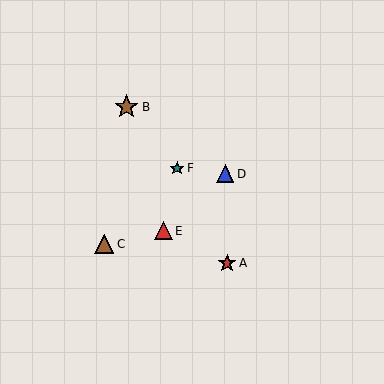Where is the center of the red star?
The center of the red star is at (227, 263).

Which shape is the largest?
The brown star (labeled B) is the largest.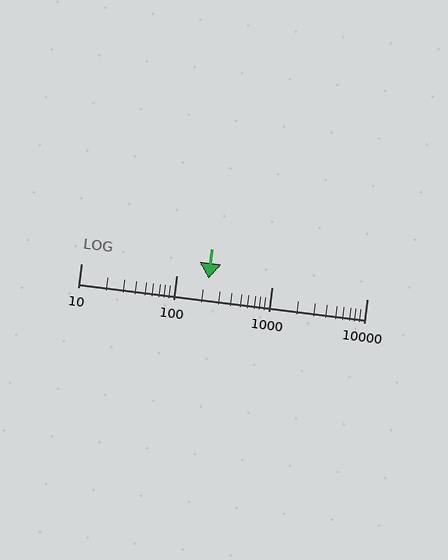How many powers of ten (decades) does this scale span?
The scale spans 3 decades, from 10 to 10000.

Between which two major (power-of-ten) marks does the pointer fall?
The pointer is between 100 and 1000.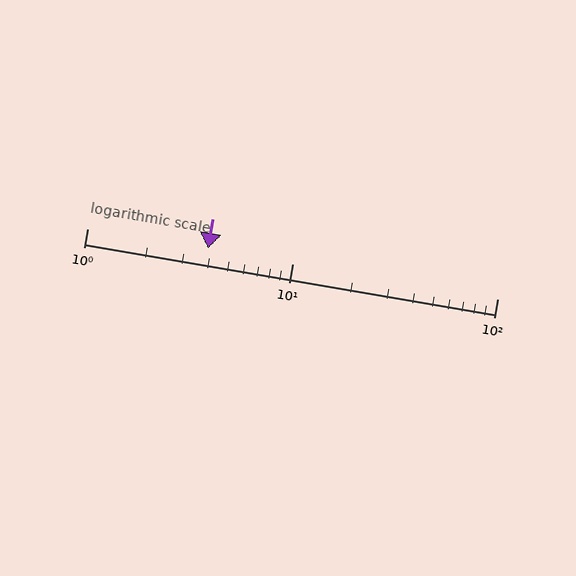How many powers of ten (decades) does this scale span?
The scale spans 2 decades, from 1 to 100.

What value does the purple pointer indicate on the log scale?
The pointer indicates approximately 3.9.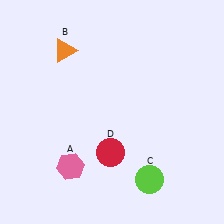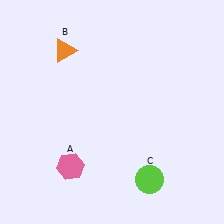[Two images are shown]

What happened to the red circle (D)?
The red circle (D) was removed in Image 2. It was in the bottom-left area of Image 1.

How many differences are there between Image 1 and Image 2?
There is 1 difference between the two images.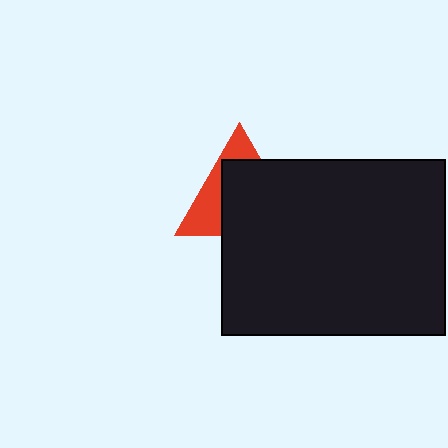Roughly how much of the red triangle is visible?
A small part of it is visible (roughly 37%).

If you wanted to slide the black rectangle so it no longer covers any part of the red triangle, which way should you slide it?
Slide it toward the lower-right — that is the most direct way to separate the two shapes.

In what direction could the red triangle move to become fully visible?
The red triangle could move toward the upper-left. That would shift it out from behind the black rectangle entirely.